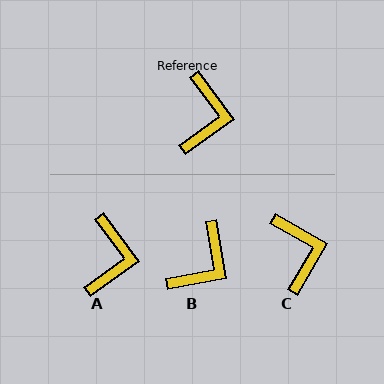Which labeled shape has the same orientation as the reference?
A.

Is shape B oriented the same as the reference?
No, it is off by about 26 degrees.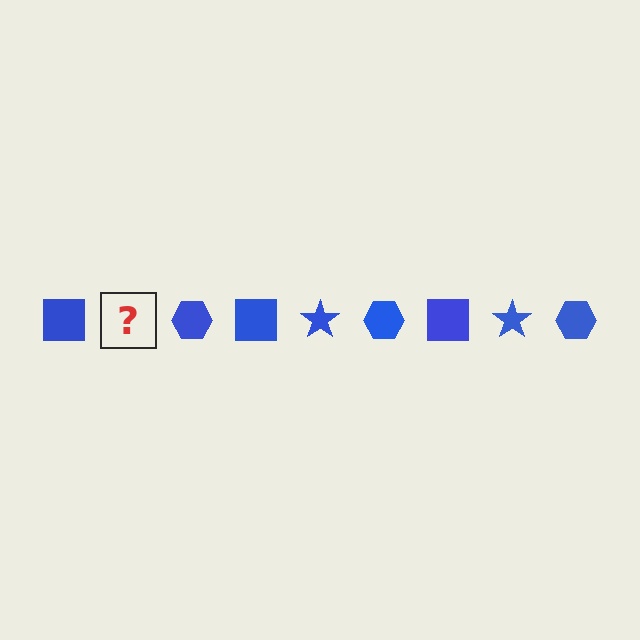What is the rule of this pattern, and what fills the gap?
The rule is that the pattern cycles through square, star, hexagon shapes in blue. The gap should be filled with a blue star.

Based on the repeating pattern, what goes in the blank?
The blank should be a blue star.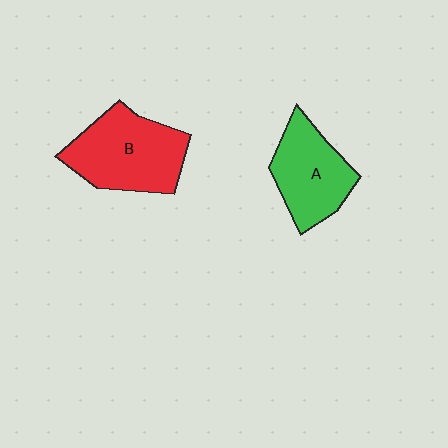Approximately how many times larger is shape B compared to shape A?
Approximately 1.3 times.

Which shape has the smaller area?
Shape A (green).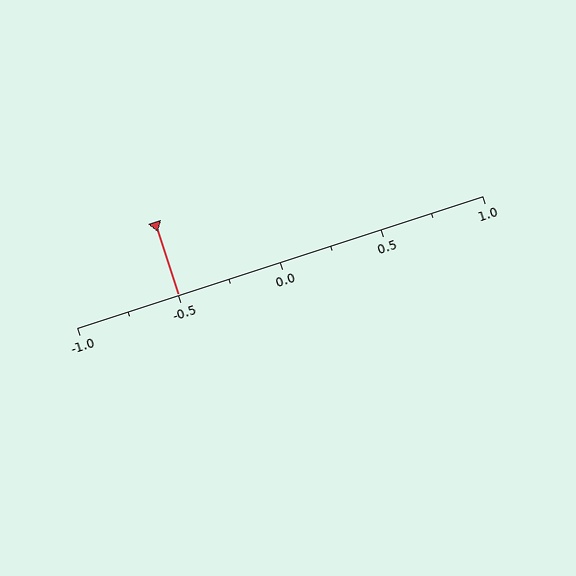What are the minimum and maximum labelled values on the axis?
The axis runs from -1.0 to 1.0.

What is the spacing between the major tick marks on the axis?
The major ticks are spaced 0.5 apart.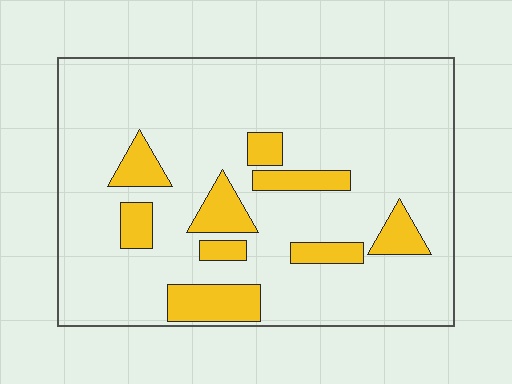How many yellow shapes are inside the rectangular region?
9.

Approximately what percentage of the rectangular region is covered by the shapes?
Approximately 15%.